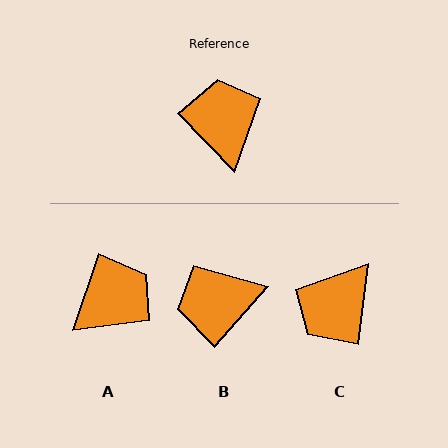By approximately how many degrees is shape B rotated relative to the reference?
Approximately 94 degrees counter-clockwise.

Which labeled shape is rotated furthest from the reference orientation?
C, about 129 degrees away.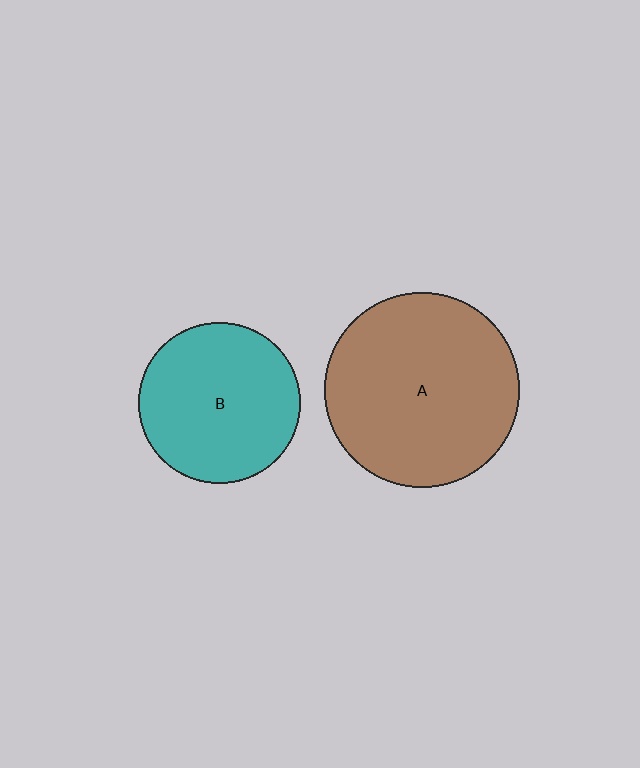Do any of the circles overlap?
No, none of the circles overlap.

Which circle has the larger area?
Circle A (brown).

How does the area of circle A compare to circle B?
Approximately 1.5 times.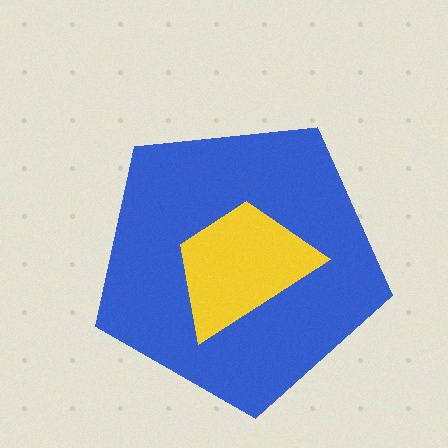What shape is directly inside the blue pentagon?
The yellow trapezoid.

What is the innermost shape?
The yellow trapezoid.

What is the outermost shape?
The blue pentagon.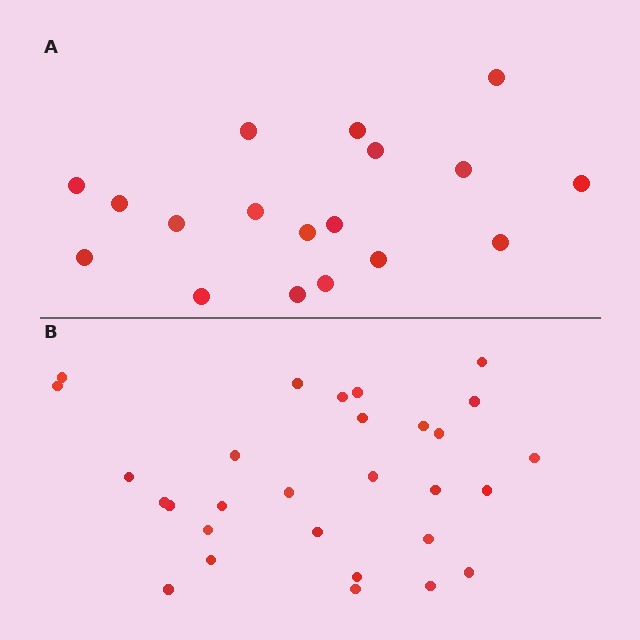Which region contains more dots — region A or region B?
Region B (the bottom region) has more dots.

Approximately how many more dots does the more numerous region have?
Region B has roughly 12 or so more dots than region A.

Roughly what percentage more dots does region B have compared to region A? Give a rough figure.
About 60% more.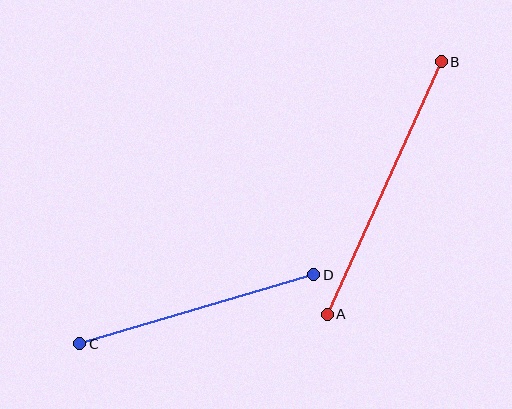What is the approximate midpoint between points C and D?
The midpoint is at approximately (197, 309) pixels.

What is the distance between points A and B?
The distance is approximately 277 pixels.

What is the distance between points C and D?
The distance is approximately 244 pixels.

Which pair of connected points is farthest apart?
Points A and B are farthest apart.